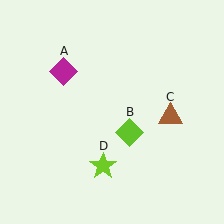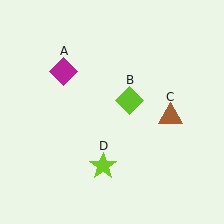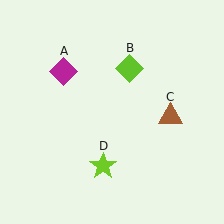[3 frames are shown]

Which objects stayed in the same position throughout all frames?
Magenta diamond (object A) and brown triangle (object C) and lime star (object D) remained stationary.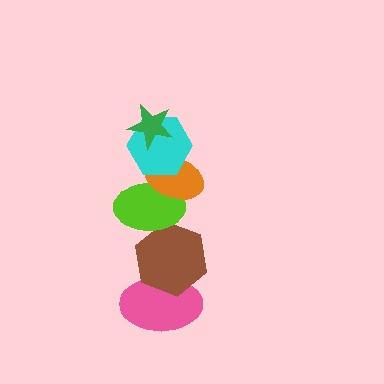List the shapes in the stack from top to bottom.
From top to bottom: the green star, the cyan hexagon, the orange ellipse, the lime ellipse, the brown hexagon, the pink ellipse.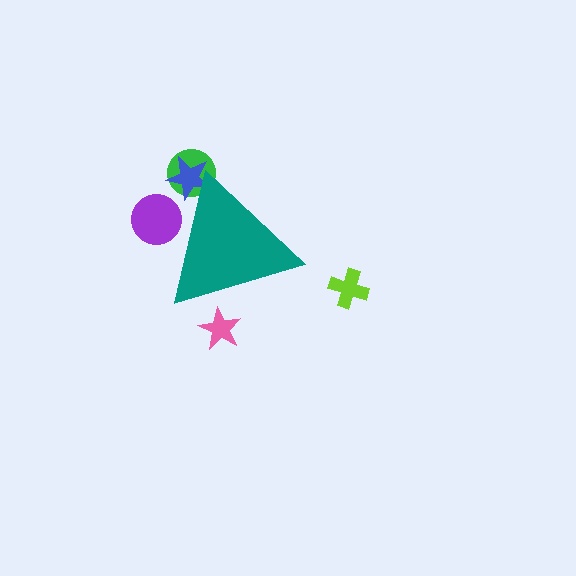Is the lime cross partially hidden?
No, the lime cross is fully visible.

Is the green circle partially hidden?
Yes, the green circle is partially hidden behind the teal triangle.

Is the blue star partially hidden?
Yes, the blue star is partially hidden behind the teal triangle.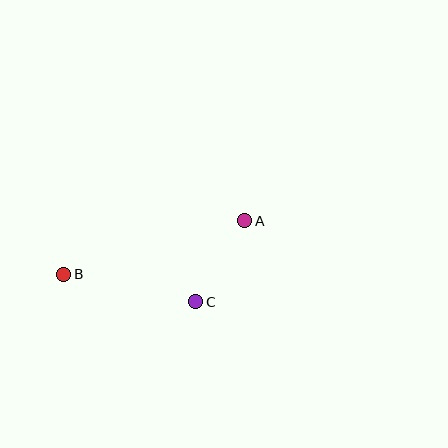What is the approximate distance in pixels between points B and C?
The distance between B and C is approximately 135 pixels.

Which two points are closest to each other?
Points A and C are closest to each other.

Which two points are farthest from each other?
Points A and B are farthest from each other.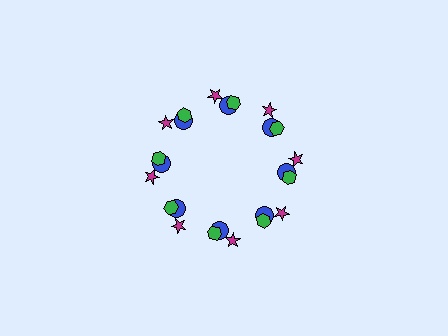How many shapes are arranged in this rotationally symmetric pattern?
There are 24 shapes, arranged in 8 groups of 3.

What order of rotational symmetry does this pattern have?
This pattern has 8-fold rotational symmetry.